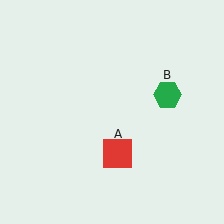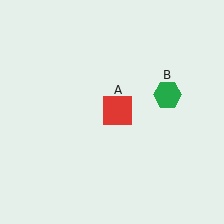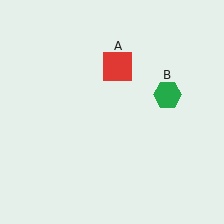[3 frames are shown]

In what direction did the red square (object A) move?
The red square (object A) moved up.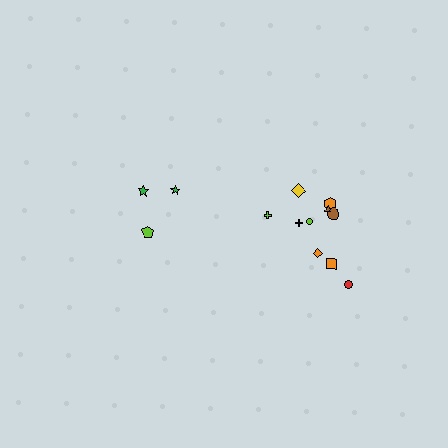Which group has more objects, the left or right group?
The right group.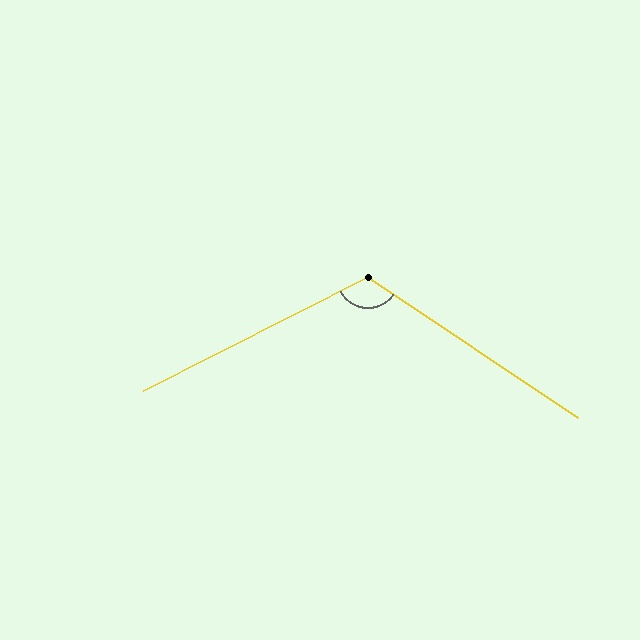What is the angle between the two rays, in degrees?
Approximately 119 degrees.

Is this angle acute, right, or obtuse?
It is obtuse.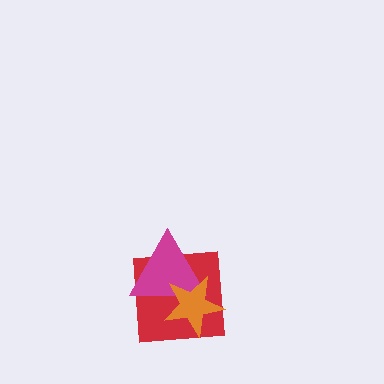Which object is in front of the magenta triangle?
The orange star is in front of the magenta triangle.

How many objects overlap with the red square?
2 objects overlap with the red square.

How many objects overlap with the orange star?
2 objects overlap with the orange star.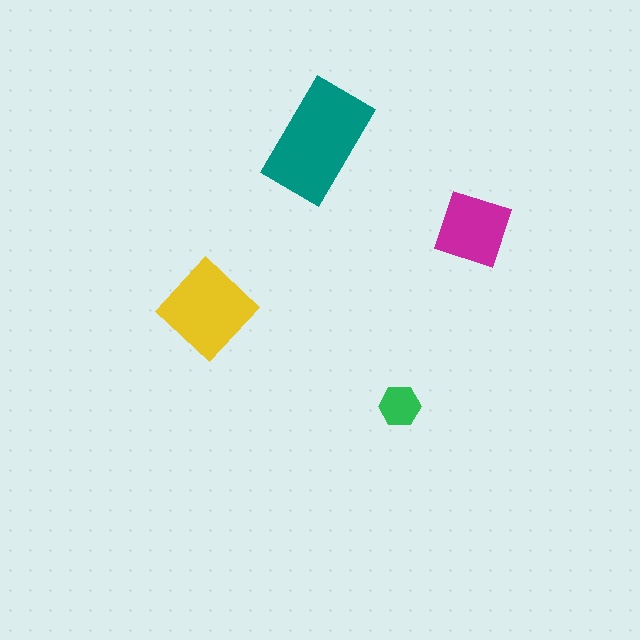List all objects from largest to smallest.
The teal rectangle, the yellow diamond, the magenta square, the green hexagon.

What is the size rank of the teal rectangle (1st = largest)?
1st.